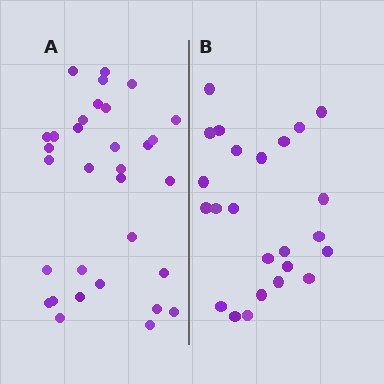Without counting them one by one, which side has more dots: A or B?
Region A (the left region) has more dots.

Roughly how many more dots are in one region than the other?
Region A has roughly 8 or so more dots than region B.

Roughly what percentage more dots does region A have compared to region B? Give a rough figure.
About 35% more.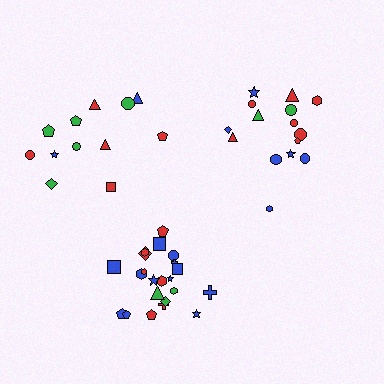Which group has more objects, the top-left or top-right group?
The top-right group.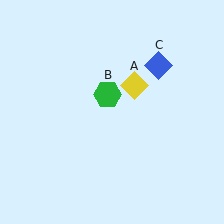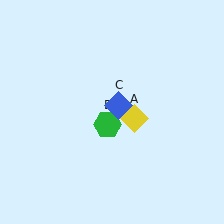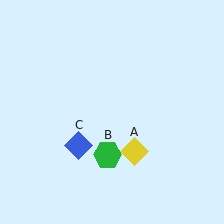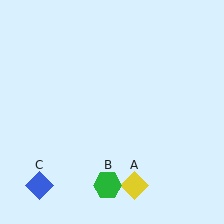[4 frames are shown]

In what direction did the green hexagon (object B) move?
The green hexagon (object B) moved down.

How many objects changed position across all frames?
3 objects changed position: yellow diamond (object A), green hexagon (object B), blue diamond (object C).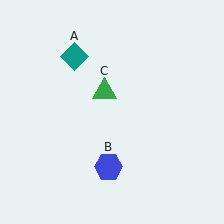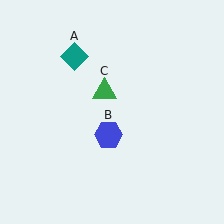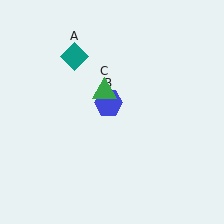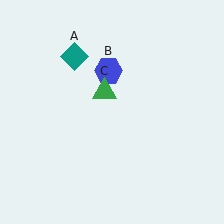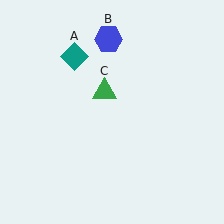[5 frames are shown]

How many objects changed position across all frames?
1 object changed position: blue hexagon (object B).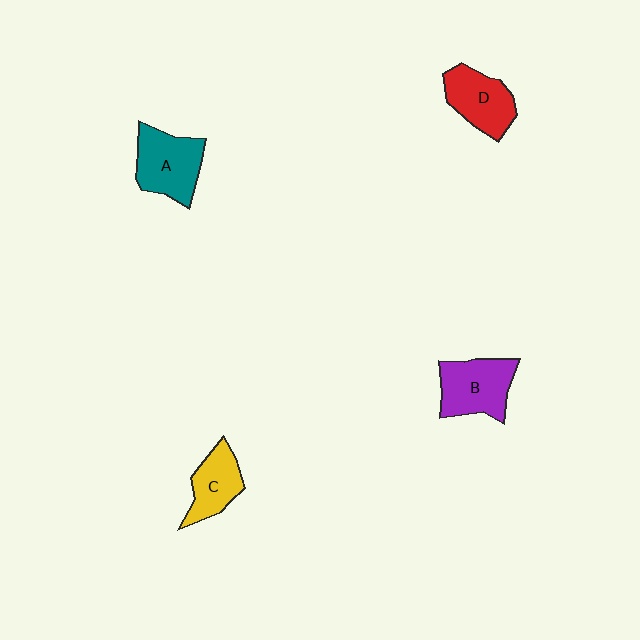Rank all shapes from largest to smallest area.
From largest to smallest: A (teal), B (purple), D (red), C (yellow).